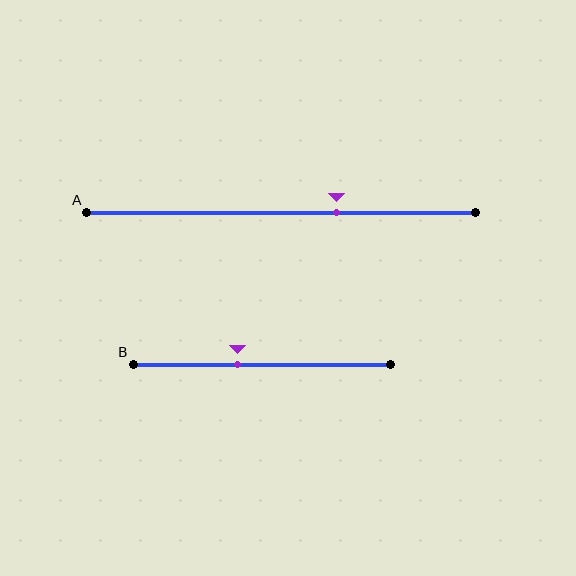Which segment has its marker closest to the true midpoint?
Segment B has its marker closest to the true midpoint.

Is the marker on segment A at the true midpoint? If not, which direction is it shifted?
No, the marker on segment A is shifted to the right by about 14% of the segment length.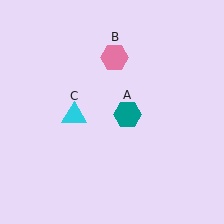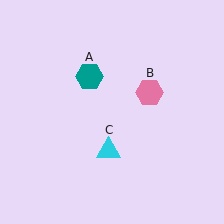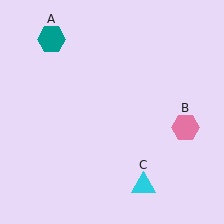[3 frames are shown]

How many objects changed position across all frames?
3 objects changed position: teal hexagon (object A), pink hexagon (object B), cyan triangle (object C).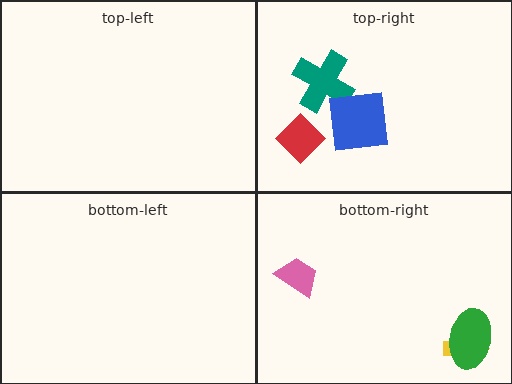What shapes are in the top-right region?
The red diamond, the teal cross, the blue square.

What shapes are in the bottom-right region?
The yellow arrow, the pink trapezoid, the green ellipse.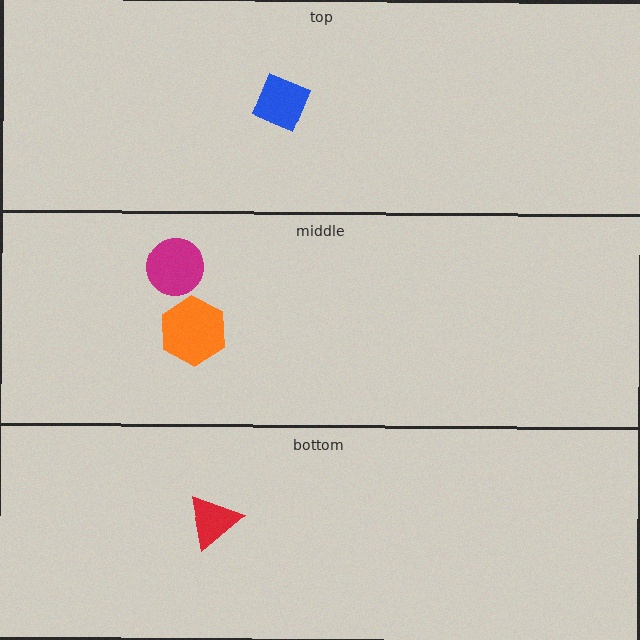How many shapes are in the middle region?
2.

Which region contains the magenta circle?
The middle region.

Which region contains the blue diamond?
The top region.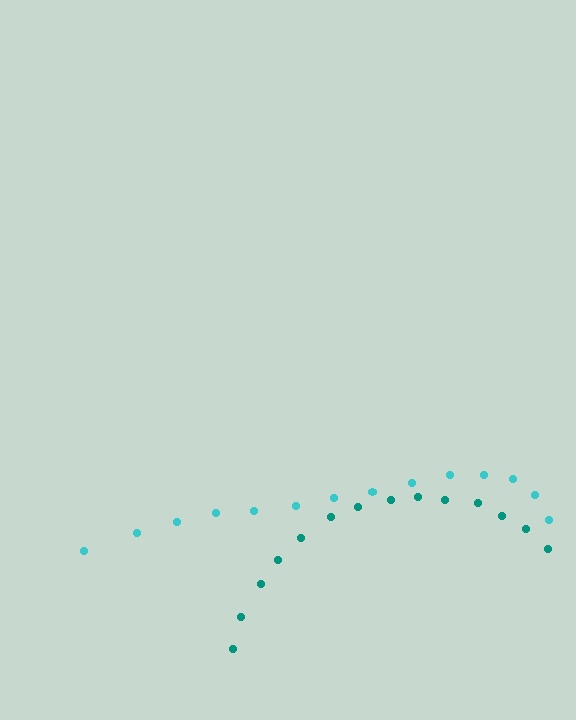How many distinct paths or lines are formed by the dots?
There are 2 distinct paths.